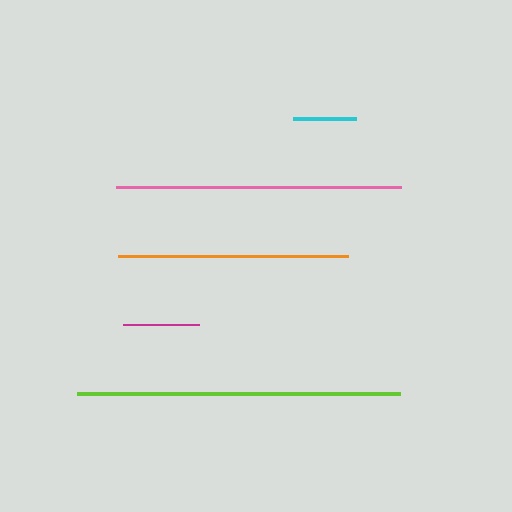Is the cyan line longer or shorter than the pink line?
The pink line is longer than the cyan line.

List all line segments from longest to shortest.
From longest to shortest: lime, pink, orange, magenta, cyan.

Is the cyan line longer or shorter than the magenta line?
The magenta line is longer than the cyan line.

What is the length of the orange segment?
The orange segment is approximately 231 pixels long.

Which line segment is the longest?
The lime line is the longest at approximately 323 pixels.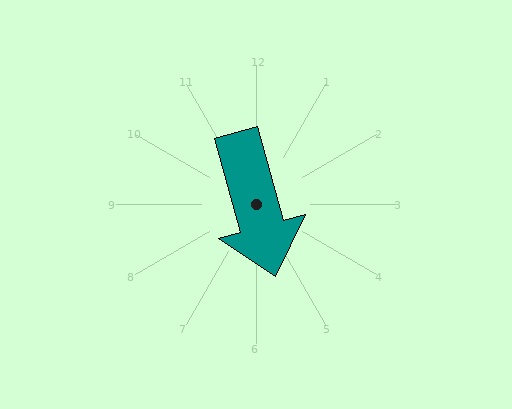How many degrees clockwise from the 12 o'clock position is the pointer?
Approximately 165 degrees.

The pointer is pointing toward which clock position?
Roughly 5 o'clock.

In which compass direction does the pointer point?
South.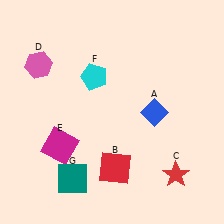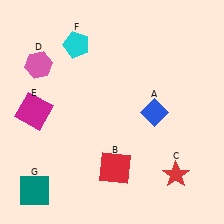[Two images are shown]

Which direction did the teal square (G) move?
The teal square (G) moved left.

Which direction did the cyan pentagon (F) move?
The cyan pentagon (F) moved up.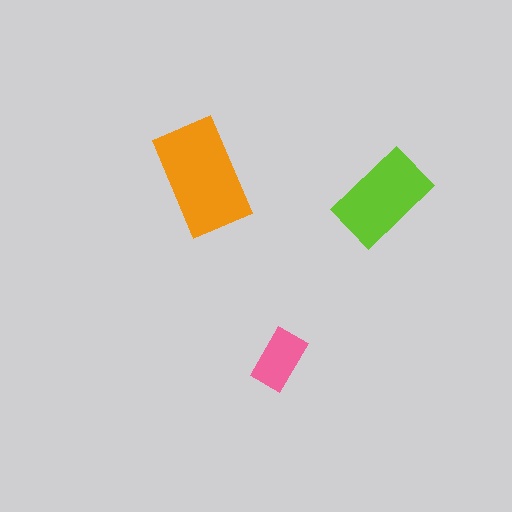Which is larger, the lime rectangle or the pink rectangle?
The lime one.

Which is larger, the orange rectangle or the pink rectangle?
The orange one.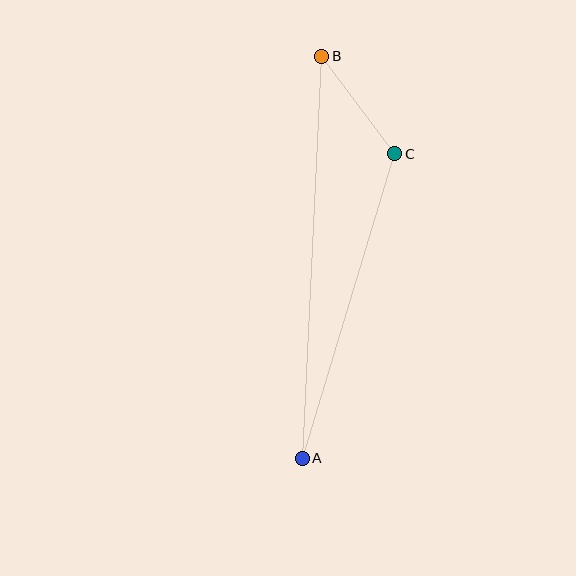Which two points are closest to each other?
Points B and C are closest to each other.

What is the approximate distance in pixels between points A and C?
The distance between A and C is approximately 318 pixels.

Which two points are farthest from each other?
Points A and B are farthest from each other.